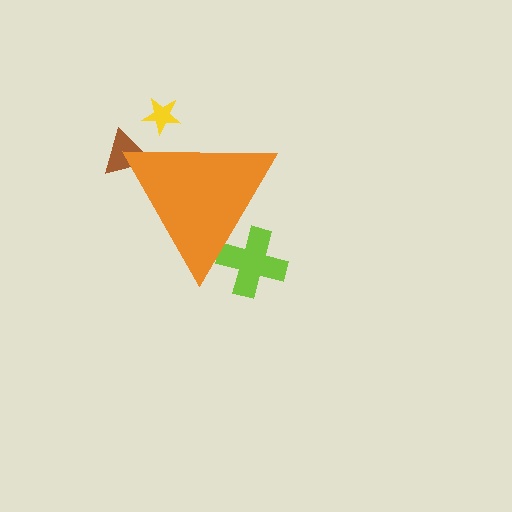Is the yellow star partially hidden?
Yes, the yellow star is partially hidden behind the orange triangle.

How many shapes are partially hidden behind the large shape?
3 shapes are partially hidden.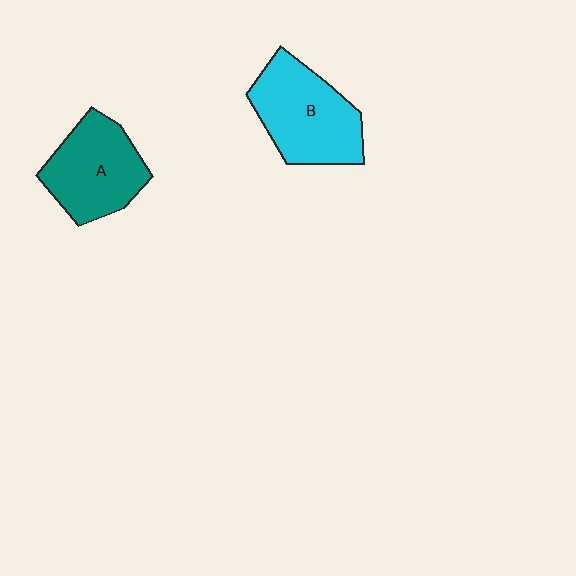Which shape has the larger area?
Shape B (cyan).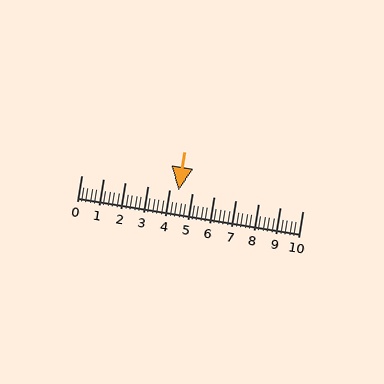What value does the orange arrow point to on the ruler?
The orange arrow points to approximately 4.4.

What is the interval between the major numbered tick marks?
The major tick marks are spaced 1 units apart.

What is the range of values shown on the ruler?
The ruler shows values from 0 to 10.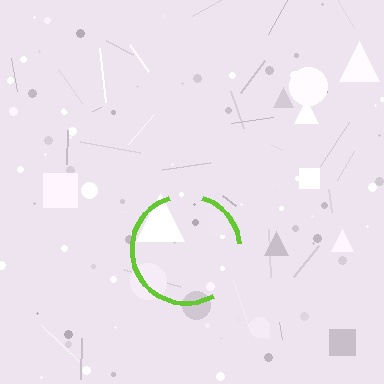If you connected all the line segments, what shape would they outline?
They would outline a circle.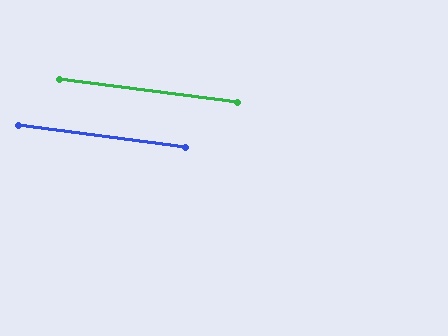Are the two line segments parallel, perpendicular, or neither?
Parallel — their directions differ by only 0.4°.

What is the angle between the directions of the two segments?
Approximately 0 degrees.